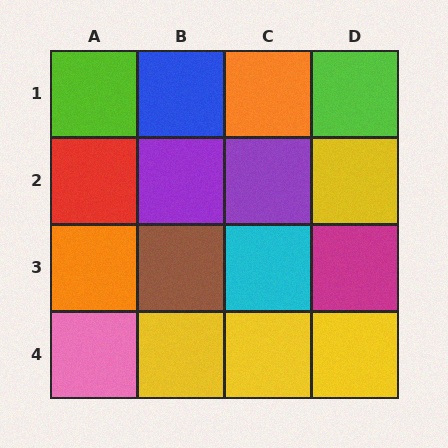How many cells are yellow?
4 cells are yellow.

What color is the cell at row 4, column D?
Yellow.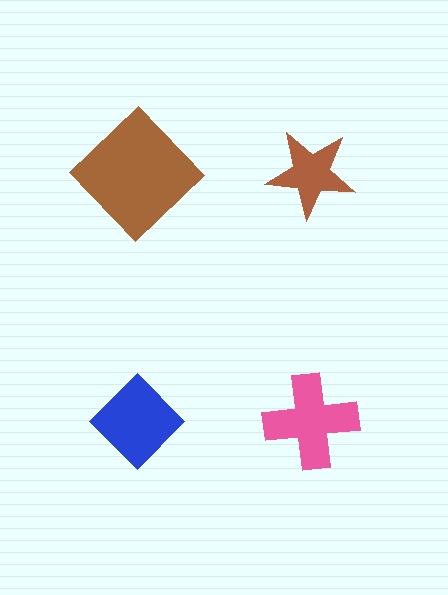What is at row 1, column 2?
A brown star.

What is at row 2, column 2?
A pink cross.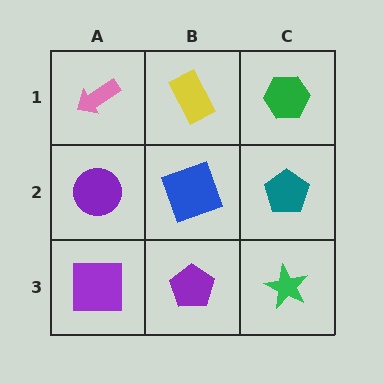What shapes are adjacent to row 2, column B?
A yellow rectangle (row 1, column B), a purple pentagon (row 3, column B), a purple circle (row 2, column A), a teal pentagon (row 2, column C).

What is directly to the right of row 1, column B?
A green hexagon.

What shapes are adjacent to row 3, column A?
A purple circle (row 2, column A), a purple pentagon (row 3, column B).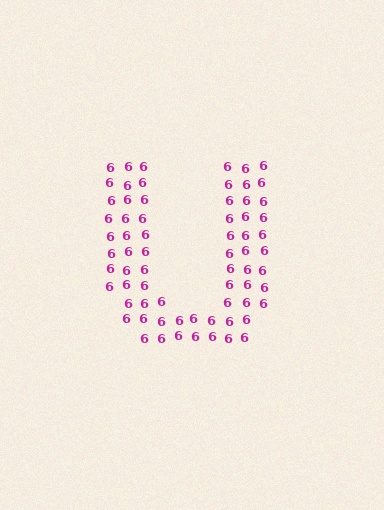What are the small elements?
The small elements are digit 6's.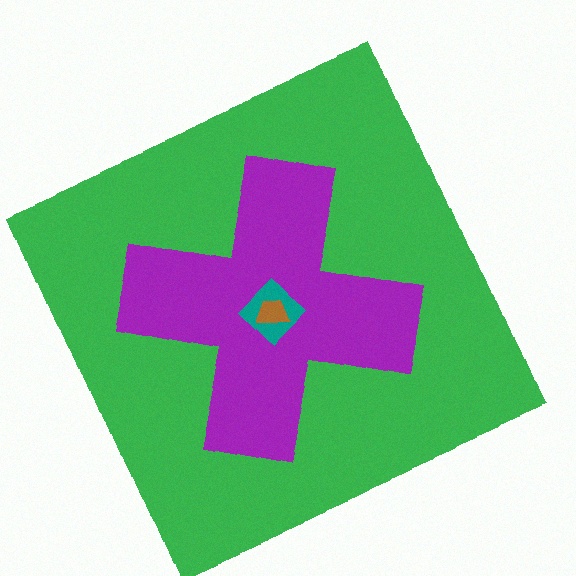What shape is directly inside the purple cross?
The teal diamond.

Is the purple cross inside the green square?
Yes.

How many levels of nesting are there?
4.